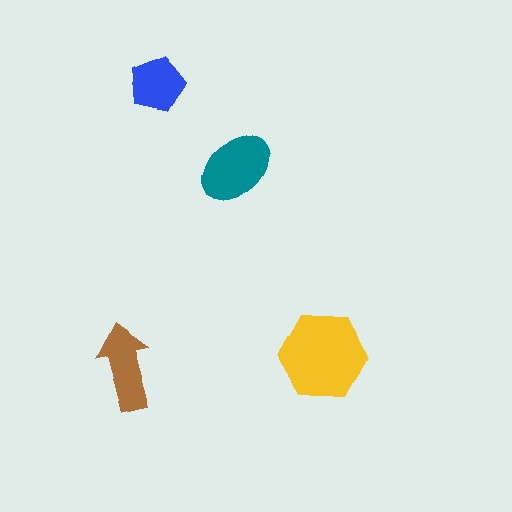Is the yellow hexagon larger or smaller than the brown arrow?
Larger.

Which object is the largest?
The yellow hexagon.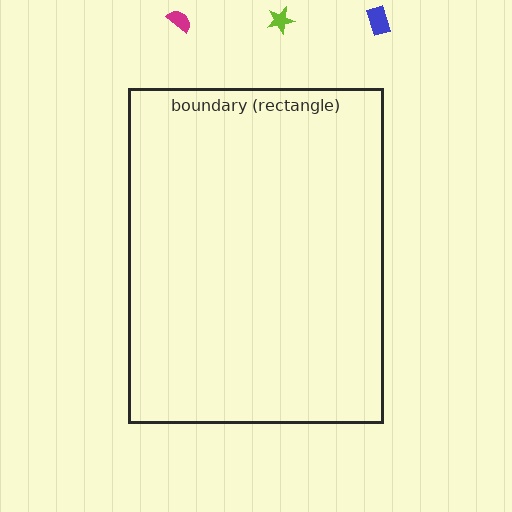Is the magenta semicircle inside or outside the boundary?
Outside.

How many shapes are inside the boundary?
0 inside, 3 outside.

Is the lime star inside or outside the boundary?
Outside.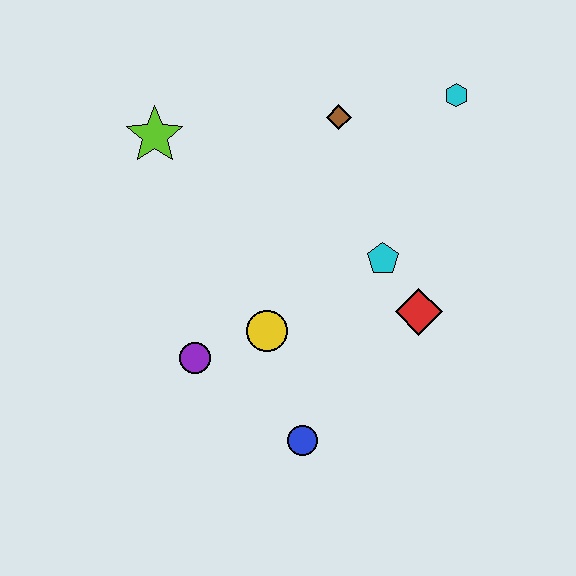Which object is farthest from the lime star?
The blue circle is farthest from the lime star.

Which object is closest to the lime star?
The brown diamond is closest to the lime star.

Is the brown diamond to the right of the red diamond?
No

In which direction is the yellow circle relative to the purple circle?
The yellow circle is to the right of the purple circle.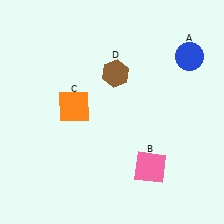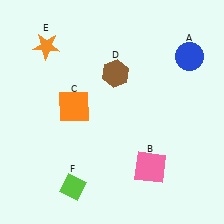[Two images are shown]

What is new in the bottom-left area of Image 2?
A lime diamond (F) was added in the bottom-left area of Image 2.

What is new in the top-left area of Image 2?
An orange star (E) was added in the top-left area of Image 2.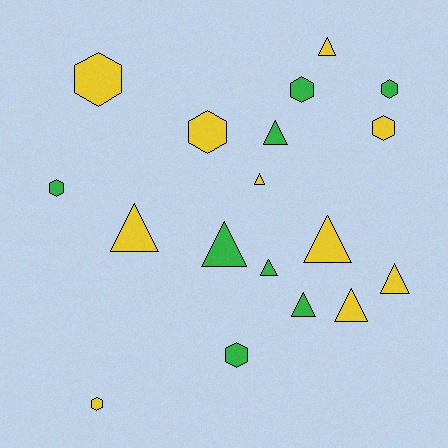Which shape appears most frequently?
Triangle, with 10 objects.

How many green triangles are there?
There are 4 green triangles.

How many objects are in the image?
There are 18 objects.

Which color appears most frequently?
Yellow, with 10 objects.